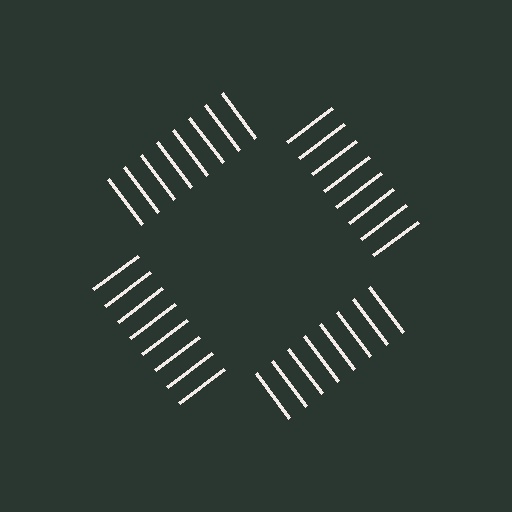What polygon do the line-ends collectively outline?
An illusory square — the line segments terminate on its edges but no continuous stroke is drawn.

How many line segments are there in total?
32 — 8 along each of the 4 edges.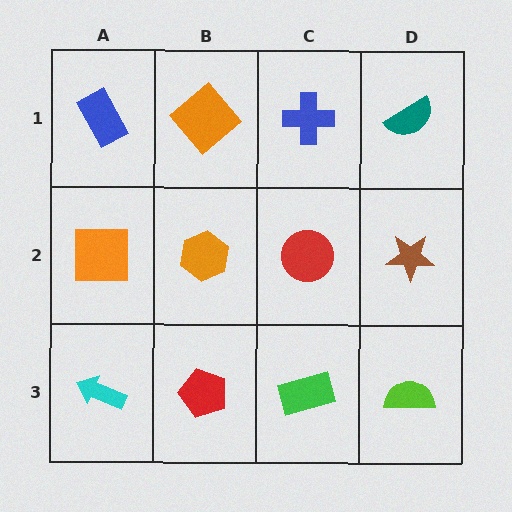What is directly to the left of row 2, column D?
A red circle.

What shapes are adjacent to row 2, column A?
A blue rectangle (row 1, column A), a cyan arrow (row 3, column A), an orange hexagon (row 2, column B).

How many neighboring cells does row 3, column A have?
2.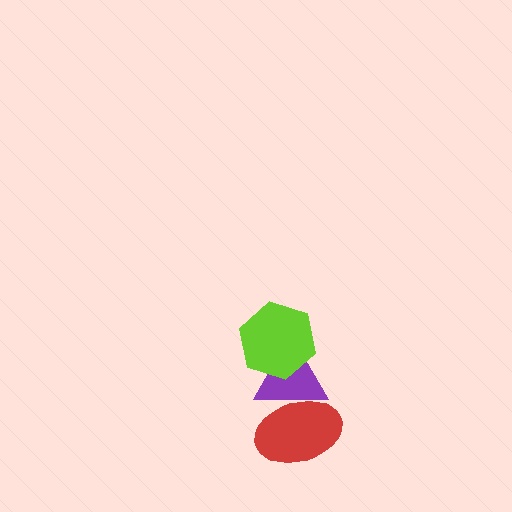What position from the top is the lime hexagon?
The lime hexagon is 1st from the top.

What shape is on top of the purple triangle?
The lime hexagon is on top of the purple triangle.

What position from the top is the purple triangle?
The purple triangle is 2nd from the top.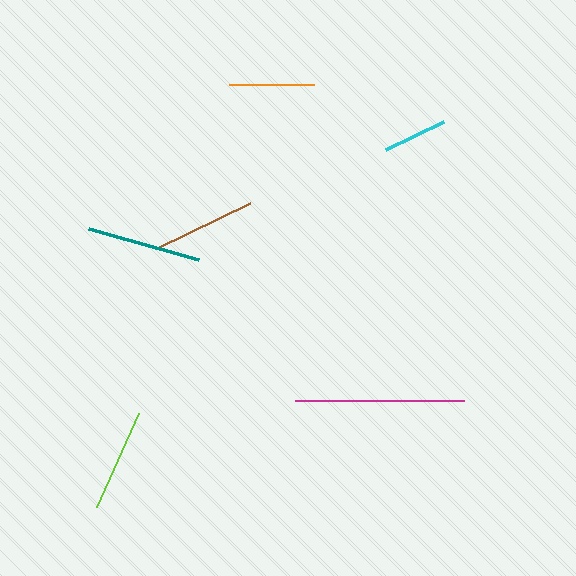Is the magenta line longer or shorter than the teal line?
The magenta line is longer than the teal line.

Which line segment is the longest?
The magenta line is the longest at approximately 169 pixels.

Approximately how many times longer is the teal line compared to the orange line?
The teal line is approximately 1.4 times the length of the orange line.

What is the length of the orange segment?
The orange segment is approximately 85 pixels long.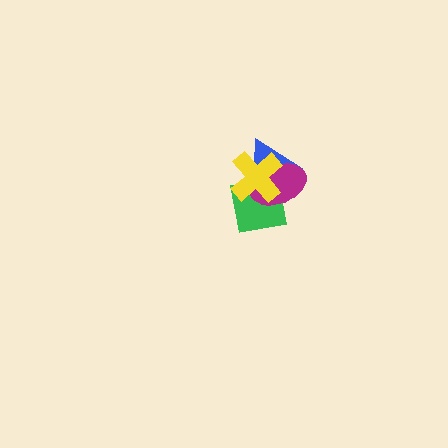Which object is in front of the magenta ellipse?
The yellow cross is in front of the magenta ellipse.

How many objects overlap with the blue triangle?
3 objects overlap with the blue triangle.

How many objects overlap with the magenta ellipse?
3 objects overlap with the magenta ellipse.